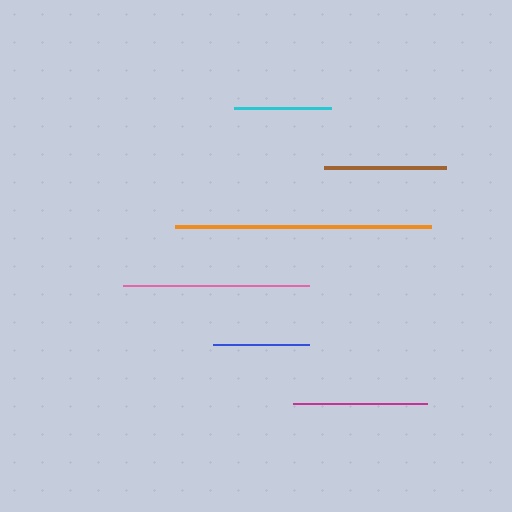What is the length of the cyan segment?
The cyan segment is approximately 96 pixels long.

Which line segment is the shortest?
The blue line is the shortest at approximately 96 pixels.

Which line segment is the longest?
The orange line is the longest at approximately 255 pixels.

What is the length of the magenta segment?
The magenta segment is approximately 134 pixels long.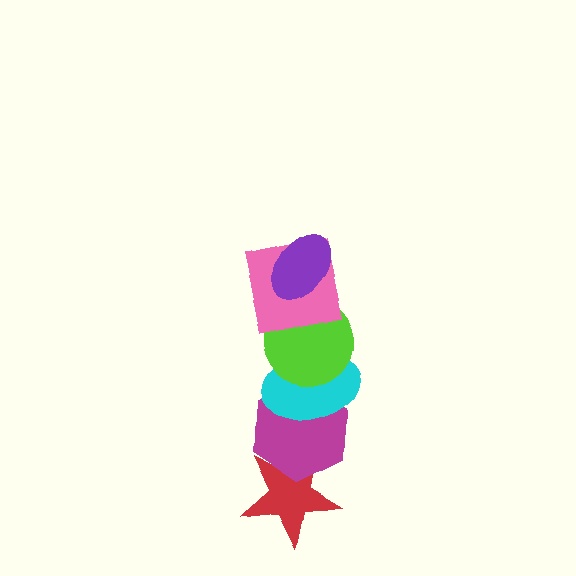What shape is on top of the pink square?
The purple ellipse is on top of the pink square.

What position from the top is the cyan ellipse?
The cyan ellipse is 4th from the top.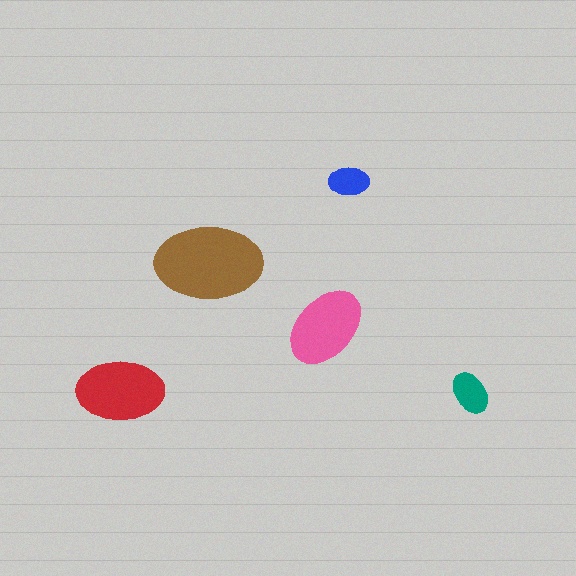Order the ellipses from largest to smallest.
the brown one, the red one, the pink one, the teal one, the blue one.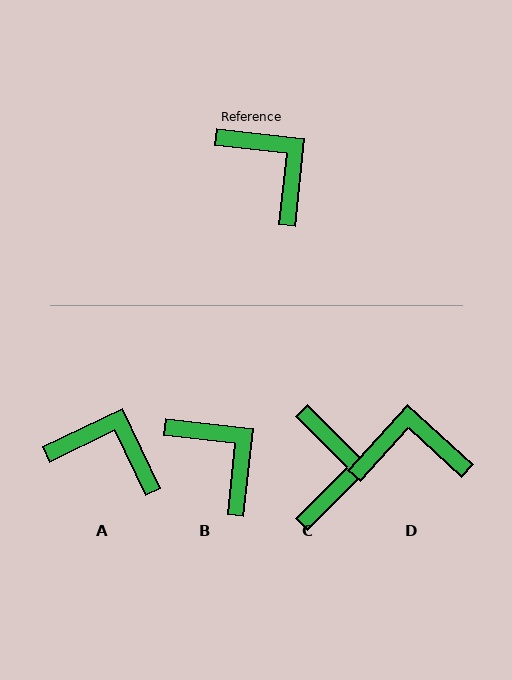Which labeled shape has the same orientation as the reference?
B.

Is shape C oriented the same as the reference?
No, it is off by about 39 degrees.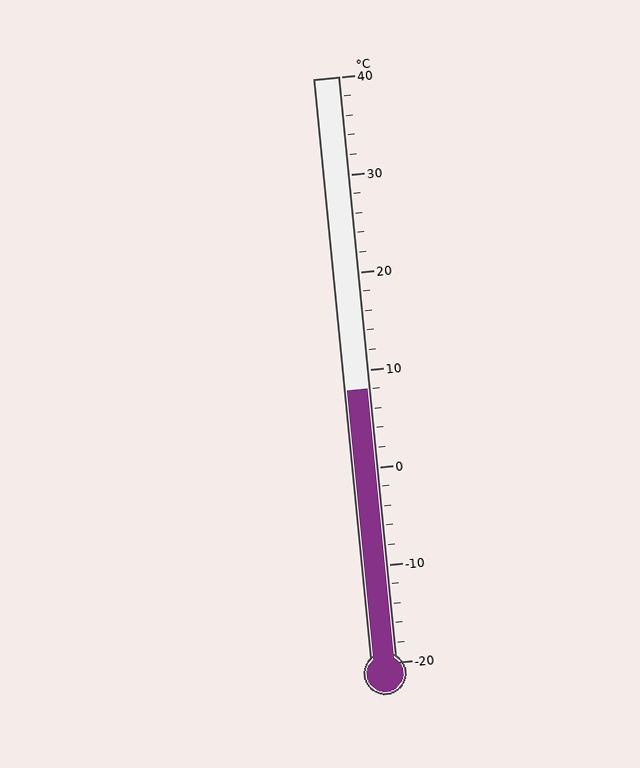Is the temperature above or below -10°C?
The temperature is above -10°C.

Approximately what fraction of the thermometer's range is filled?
The thermometer is filled to approximately 45% of its range.